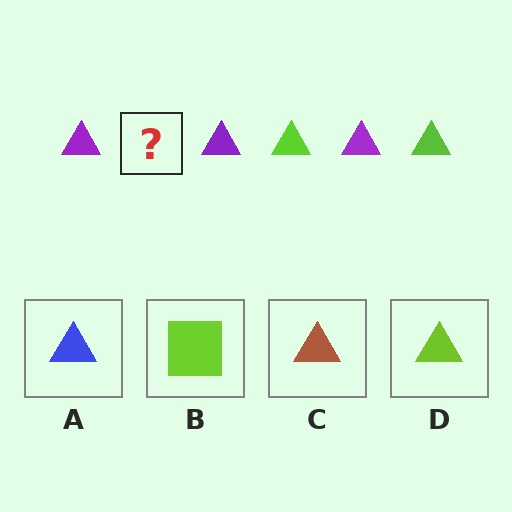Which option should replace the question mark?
Option D.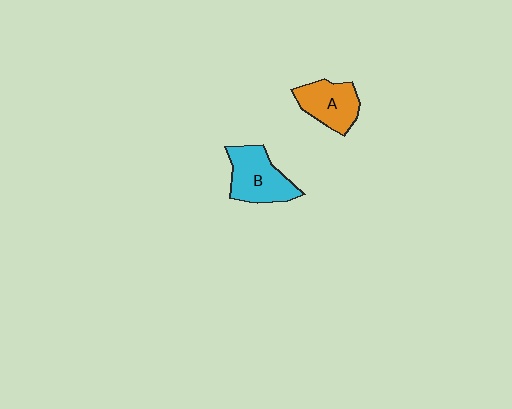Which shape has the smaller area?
Shape A (orange).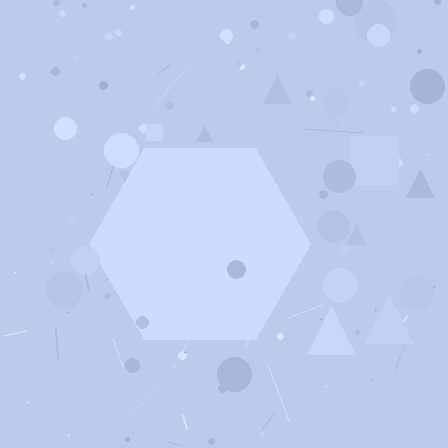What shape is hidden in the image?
A hexagon is hidden in the image.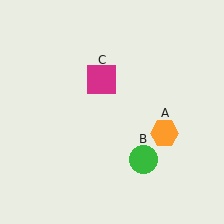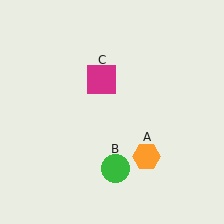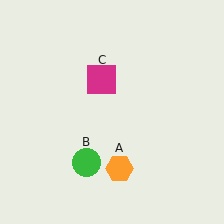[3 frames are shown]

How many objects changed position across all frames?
2 objects changed position: orange hexagon (object A), green circle (object B).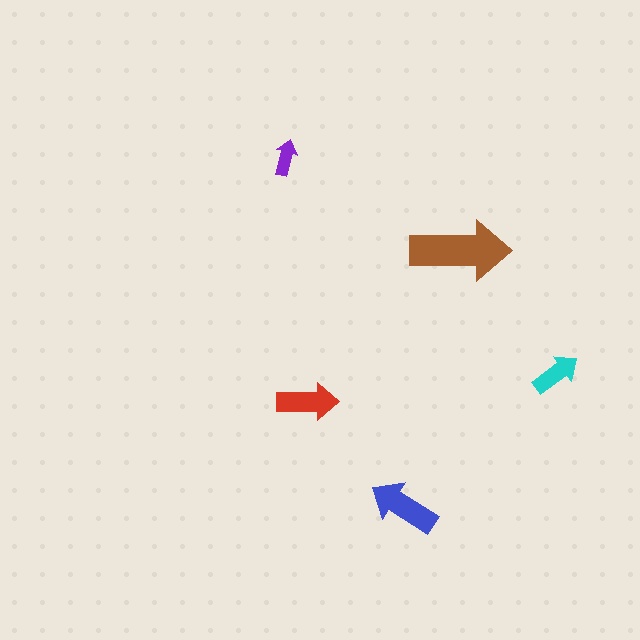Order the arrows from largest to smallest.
the brown one, the blue one, the red one, the cyan one, the purple one.